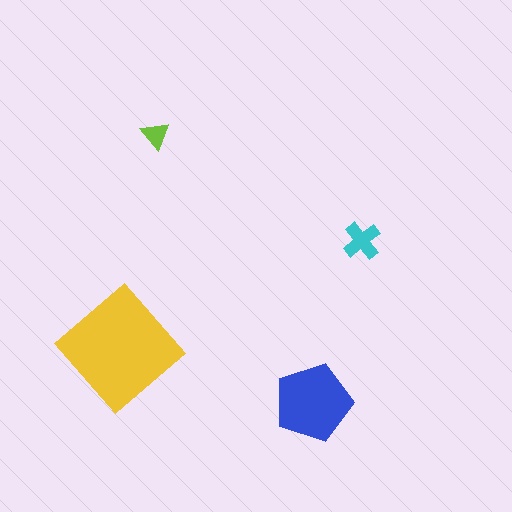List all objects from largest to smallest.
The yellow diamond, the blue pentagon, the cyan cross, the lime triangle.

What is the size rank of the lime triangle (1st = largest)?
4th.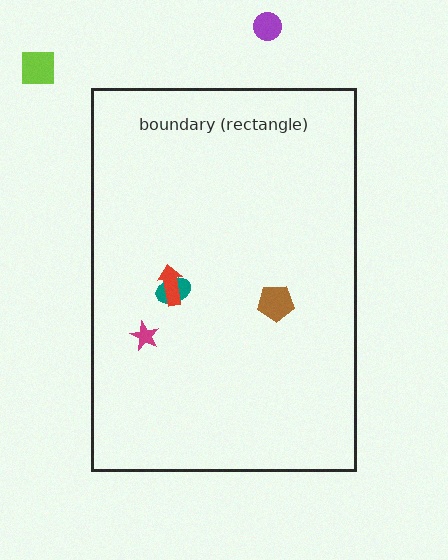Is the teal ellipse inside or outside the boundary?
Inside.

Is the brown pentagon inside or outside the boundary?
Inside.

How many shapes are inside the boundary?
4 inside, 2 outside.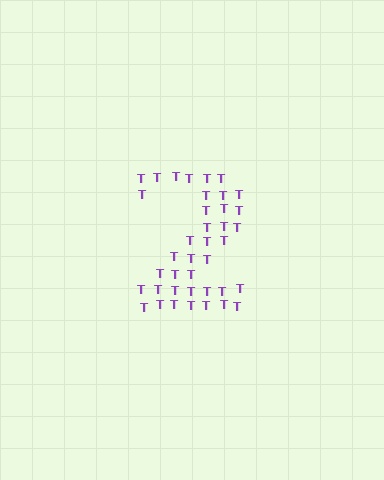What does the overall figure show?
The overall figure shows the digit 2.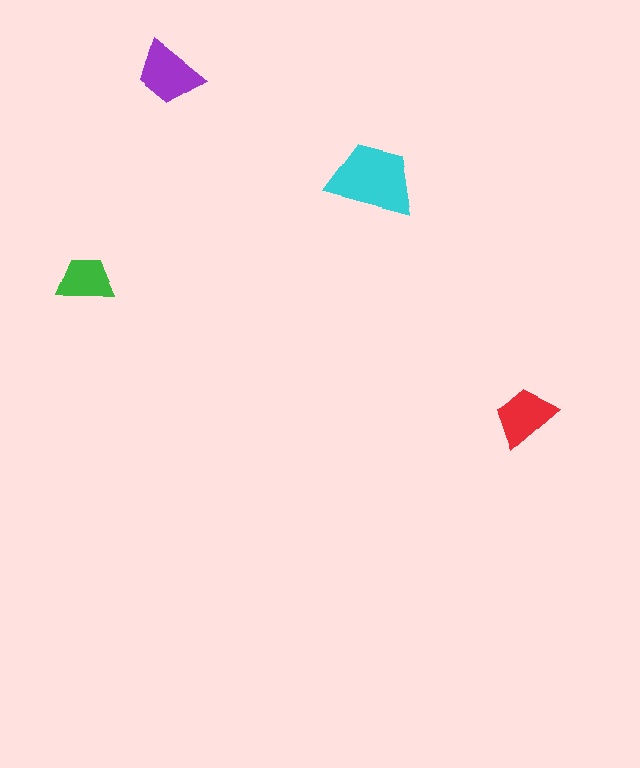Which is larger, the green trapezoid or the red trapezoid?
The red one.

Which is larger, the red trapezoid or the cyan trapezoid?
The cyan one.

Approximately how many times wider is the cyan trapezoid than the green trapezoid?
About 1.5 times wider.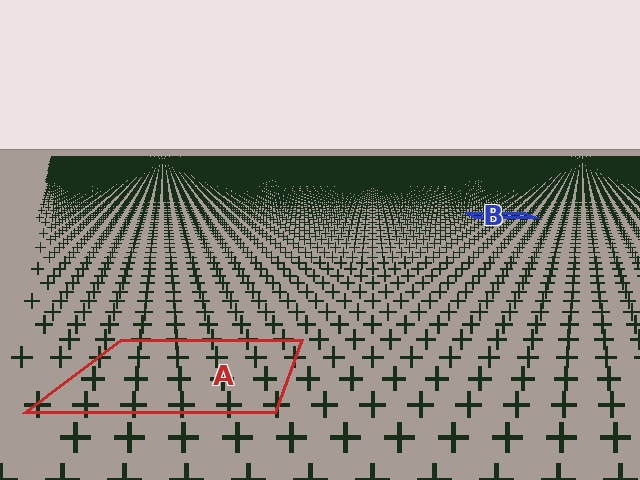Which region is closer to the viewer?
Region A is closer. The texture elements there are larger and more spread out.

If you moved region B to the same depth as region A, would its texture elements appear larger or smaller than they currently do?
They would appear larger. At a closer depth, the same texture elements are projected at a bigger on-screen size.